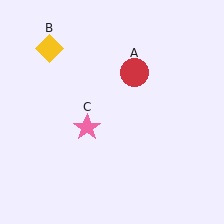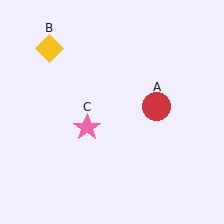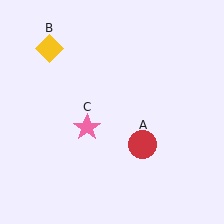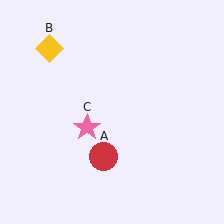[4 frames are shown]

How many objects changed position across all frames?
1 object changed position: red circle (object A).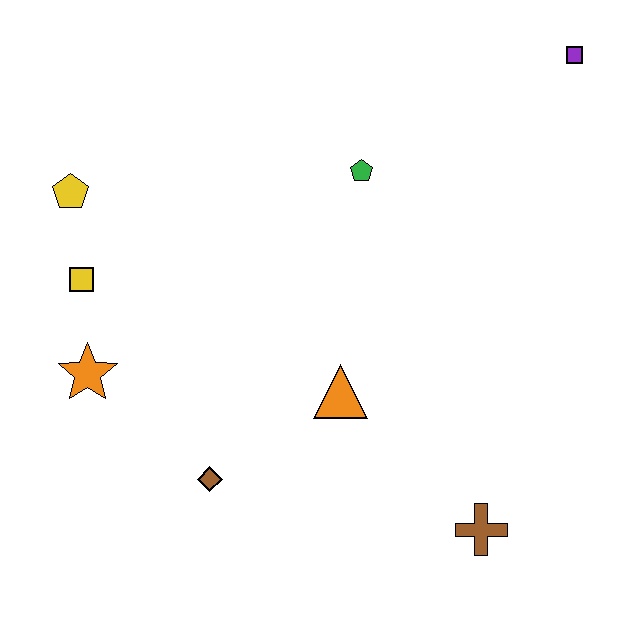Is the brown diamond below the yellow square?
Yes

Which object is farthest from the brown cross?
The yellow pentagon is farthest from the brown cross.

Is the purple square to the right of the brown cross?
Yes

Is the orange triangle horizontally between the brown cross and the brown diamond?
Yes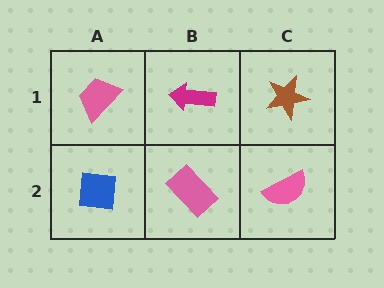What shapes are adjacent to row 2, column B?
A magenta arrow (row 1, column B), a blue square (row 2, column A), a pink semicircle (row 2, column C).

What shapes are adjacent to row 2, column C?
A brown star (row 1, column C), a pink rectangle (row 2, column B).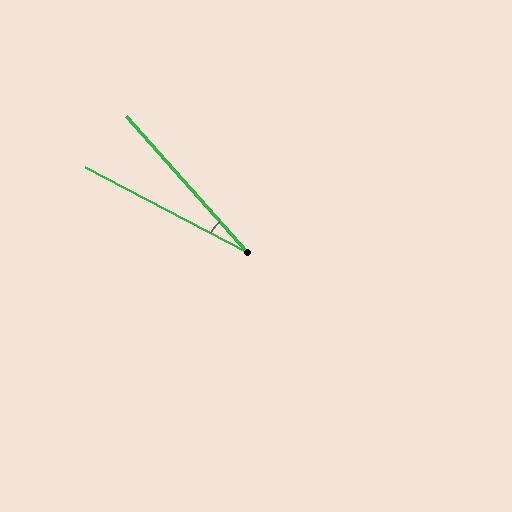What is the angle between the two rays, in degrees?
Approximately 21 degrees.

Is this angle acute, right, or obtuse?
It is acute.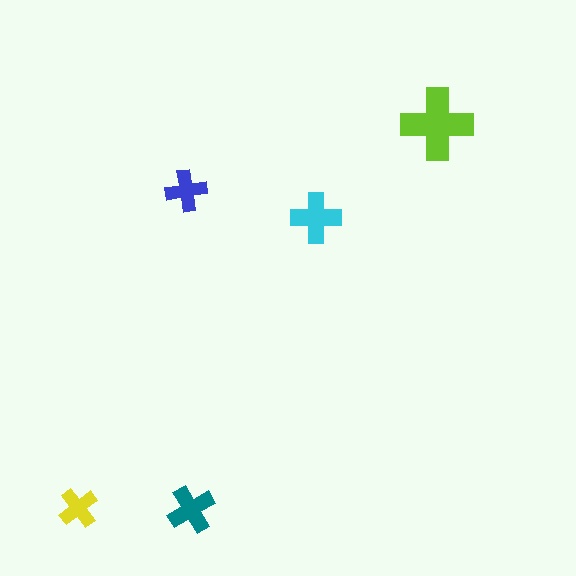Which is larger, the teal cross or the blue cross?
The teal one.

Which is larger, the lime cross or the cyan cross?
The lime one.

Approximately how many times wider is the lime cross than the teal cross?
About 1.5 times wider.